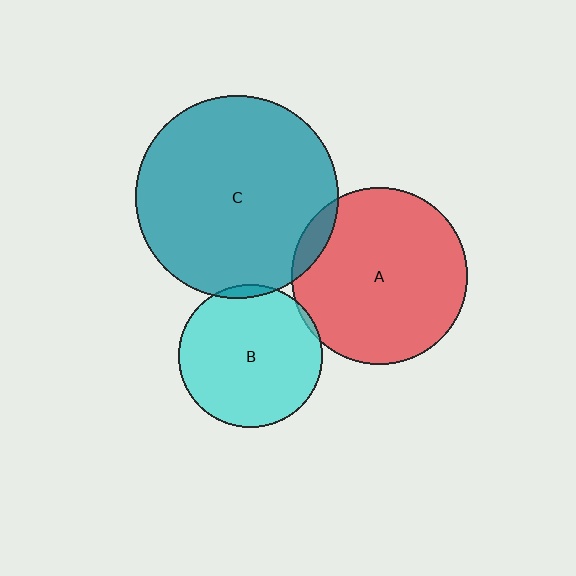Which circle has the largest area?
Circle C (teal).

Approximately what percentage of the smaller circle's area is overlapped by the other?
Approximately 5%.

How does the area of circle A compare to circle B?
Approximately 1.5 times.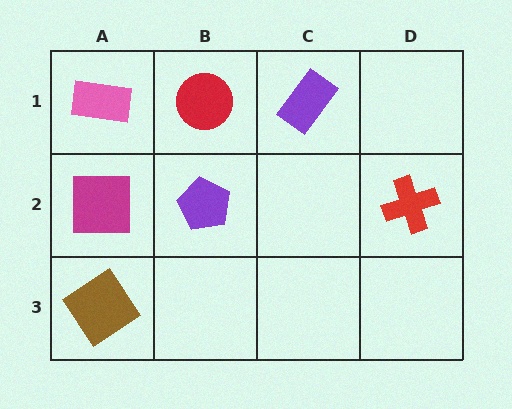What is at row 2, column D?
A red cross.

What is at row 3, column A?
A brown diamond.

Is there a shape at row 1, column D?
No, that cell is empty.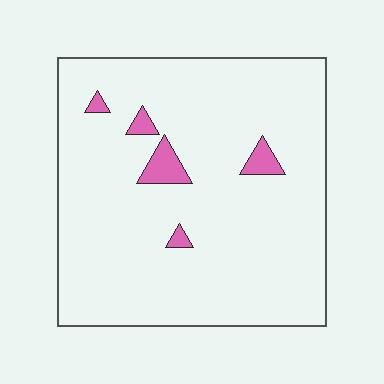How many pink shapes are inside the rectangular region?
5.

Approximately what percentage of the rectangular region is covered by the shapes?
Approximately 5%.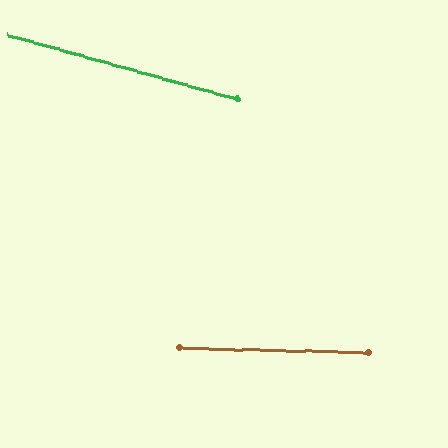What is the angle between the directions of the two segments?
Approximately 14 degrees.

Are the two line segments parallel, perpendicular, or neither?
Neither parallel nor perpendicular — they differ by about 14°.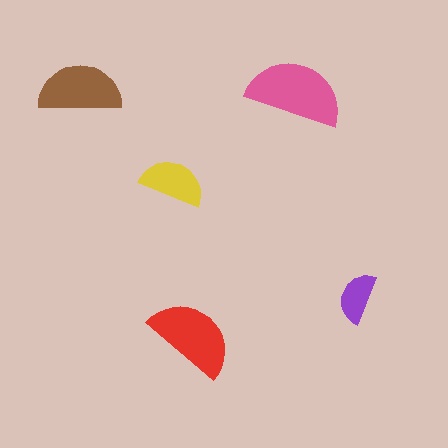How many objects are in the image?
There are 5 objects in the image.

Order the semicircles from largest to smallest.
the pink one, the red one, the brown one, the yellow one, the purple one.